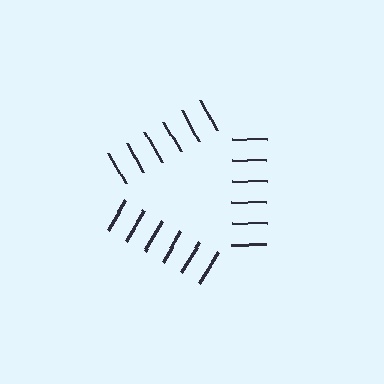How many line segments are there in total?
18 — 6 along each of the 3 edges.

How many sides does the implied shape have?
3 sides — the line-ends trace a triangle.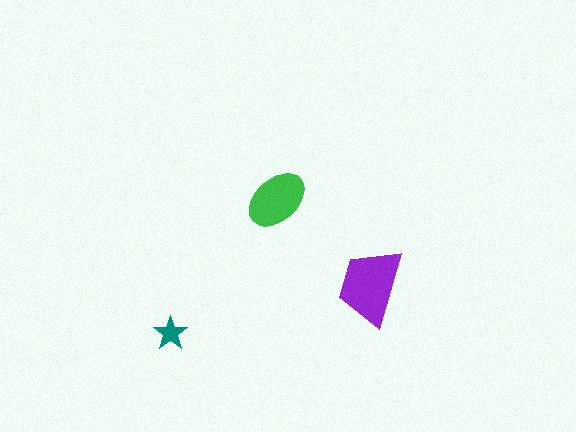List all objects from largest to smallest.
The purple trapezoid, the green ellipse, the teal star.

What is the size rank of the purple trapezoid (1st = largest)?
1st.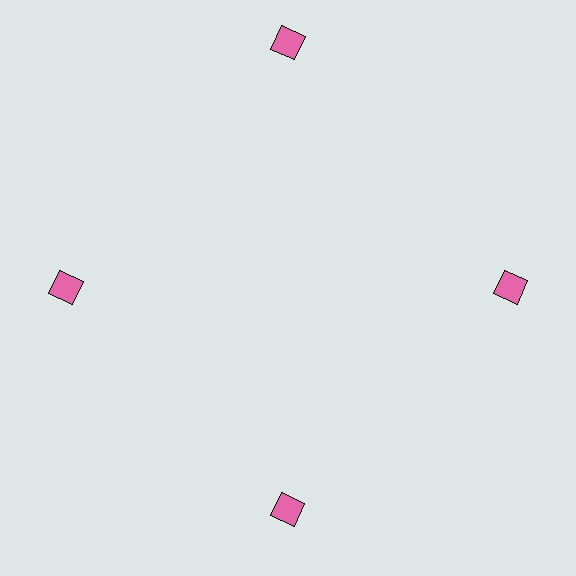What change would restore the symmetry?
The symmetry would be restored by moving it inward, back onto the ring so that all 4 squares sit at equal angles and equal distance from the center.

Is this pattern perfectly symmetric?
No. The 4 pink squares are arranged in a ring, but one element near the 12 o'clock position is pushed outward from the center, breaking the 4-fold rotational symmetry.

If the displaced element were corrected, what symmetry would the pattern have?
It would have 4-fold rotational symmetry — the pattern would map onto itself every 90 degrees.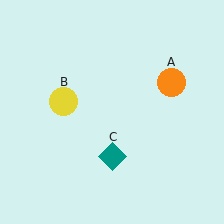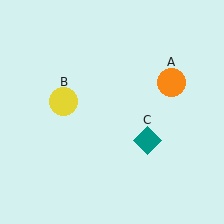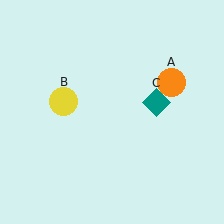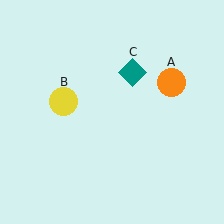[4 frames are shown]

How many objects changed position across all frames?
1 object changed position: teal diamond (object C).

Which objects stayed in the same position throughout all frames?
Orange circle (object A) and yellow circle (object B) remained stationary.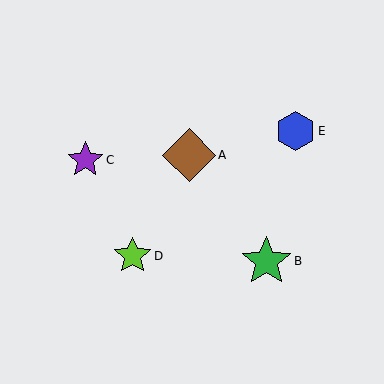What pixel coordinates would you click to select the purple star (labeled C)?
Click at (85, 160) to select the purple star C.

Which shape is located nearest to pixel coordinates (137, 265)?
The lime star (labeled D) at (132, 256) is nearest to that location.